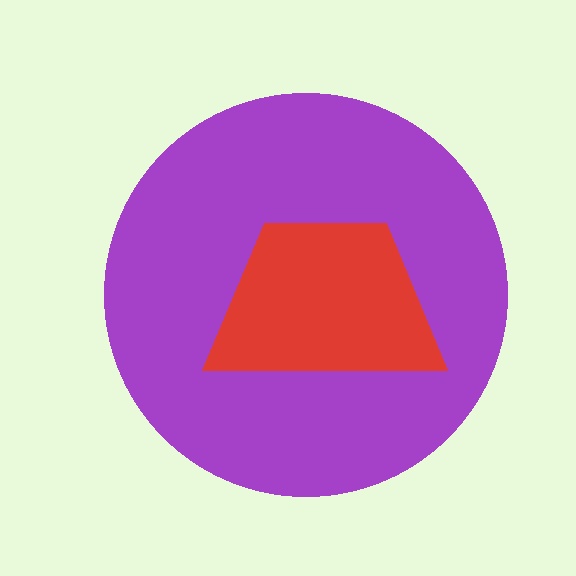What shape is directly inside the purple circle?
The red trapezoid.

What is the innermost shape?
The red trapezoid.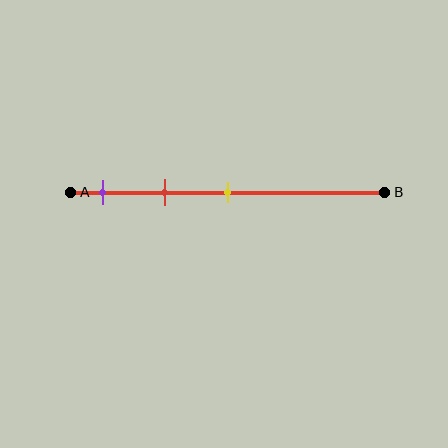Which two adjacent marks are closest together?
The purple and red marks are the closest adjacent pair.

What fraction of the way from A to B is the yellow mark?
The yellow mark is approximately 50% (0.5) of the way from A to B.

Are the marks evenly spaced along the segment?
Yes, the marks are approximately evenly spaced.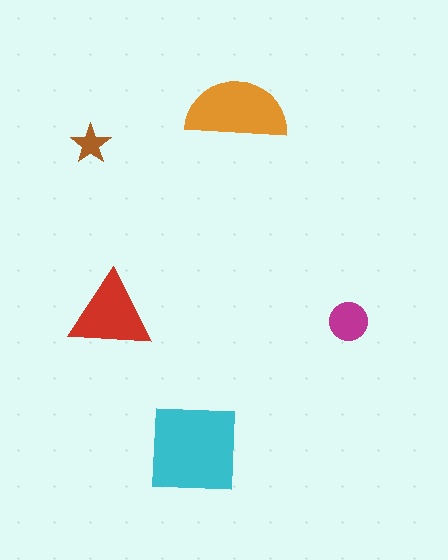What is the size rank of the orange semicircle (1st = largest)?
2nd.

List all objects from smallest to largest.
The brown star, the magenta circle, the red triangle, the orange semicircle, the cyan square.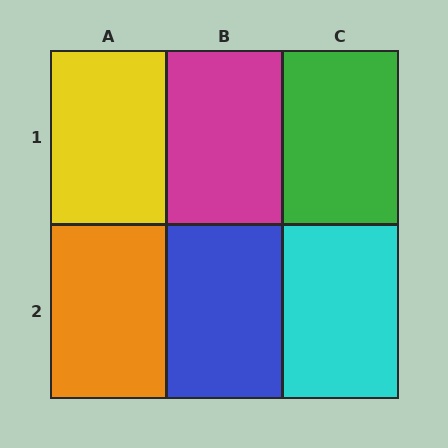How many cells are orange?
1 cell is orange.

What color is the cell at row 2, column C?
Cyan.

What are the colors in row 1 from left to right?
Yellow, magenta, green.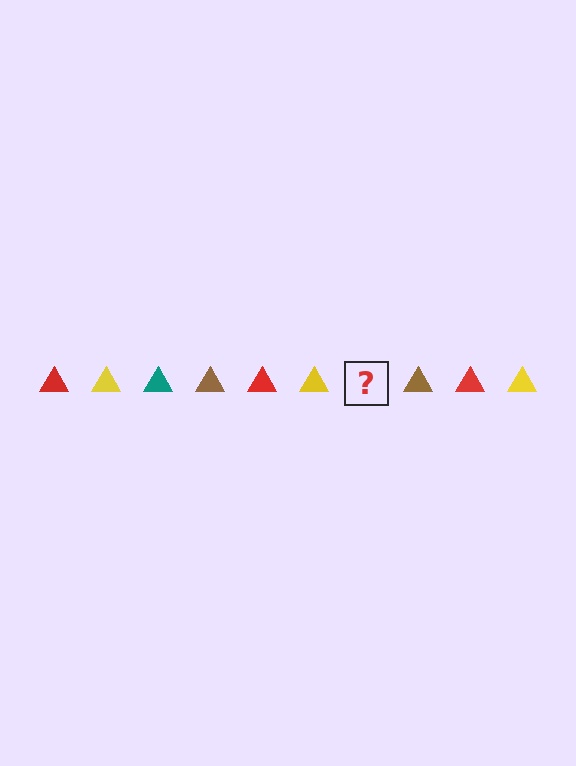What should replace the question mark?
The question mark should be replaced with a teal triangle.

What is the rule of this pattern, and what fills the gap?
The rule is that the pattern cycles through red, yellow, teal, brown triangles. The gap should be filled with a teal triangle.